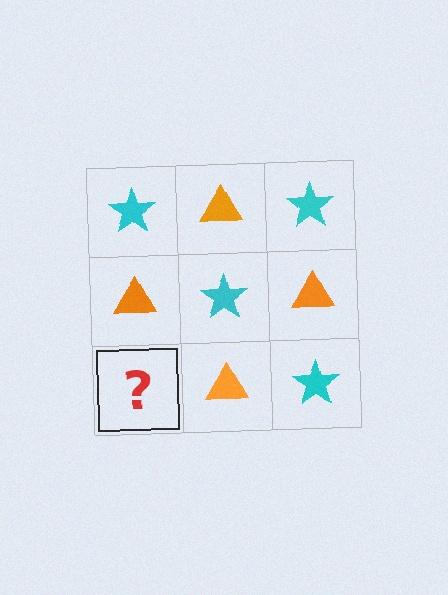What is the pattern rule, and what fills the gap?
The rule is that it alternates cyan star and orange triangle in a checkerboard pattern. The gap should be filled with a cyan star.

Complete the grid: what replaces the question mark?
The question mark should be replaced with a cyan star.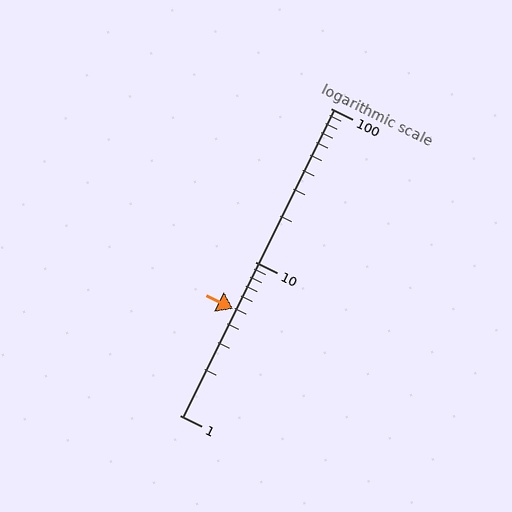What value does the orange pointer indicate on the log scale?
The pointer indicates approximately 4.9.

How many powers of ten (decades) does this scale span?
The scale spans 2 decades, from 1 to 100.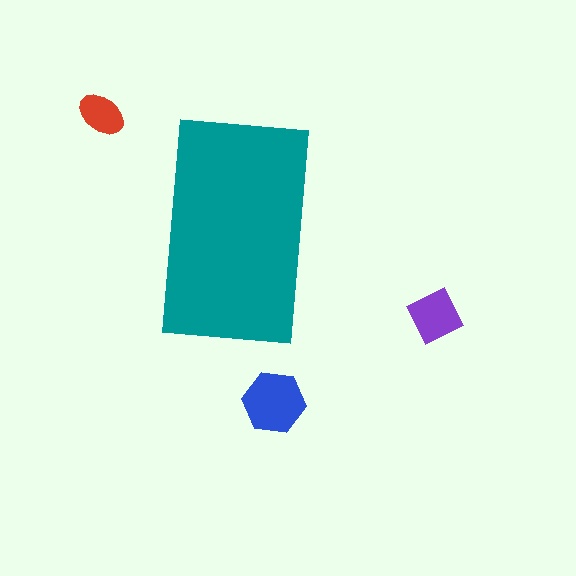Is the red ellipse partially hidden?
No, the red ellipse is fully visible.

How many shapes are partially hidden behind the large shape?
0 shapes are partially hidden.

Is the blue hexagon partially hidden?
No, the blue hexagon is fully visible.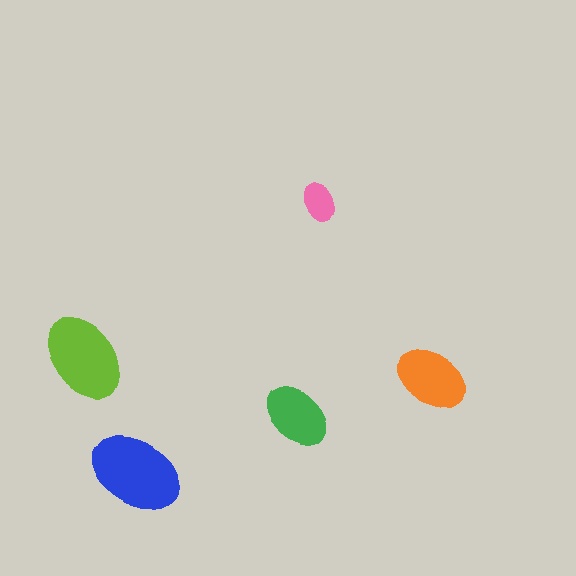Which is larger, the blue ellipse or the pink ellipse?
The blue one.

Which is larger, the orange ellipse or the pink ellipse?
The orange one.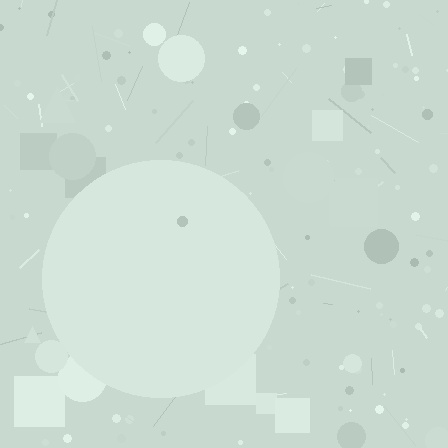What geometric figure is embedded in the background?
A circle is embedded in the background.